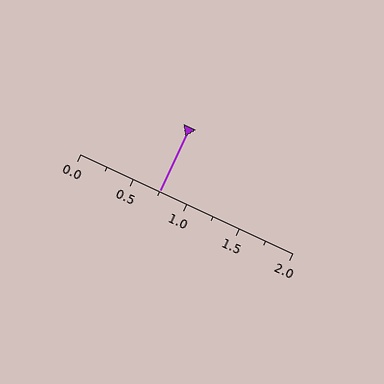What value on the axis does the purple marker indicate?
The marker indicates approximately 0.75.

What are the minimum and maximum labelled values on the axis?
The axis runs from 0.0 to 2.0.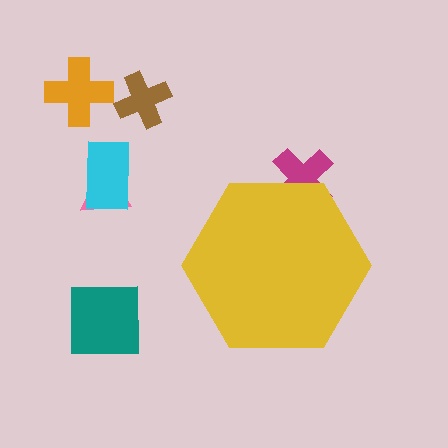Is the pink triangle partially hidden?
No, the pink triangle is fully visible.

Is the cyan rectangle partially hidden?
No, the cyan rectangle is fully visible.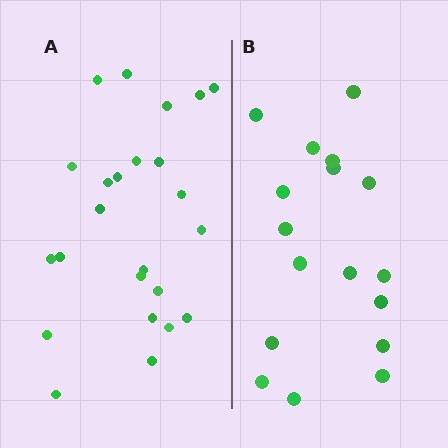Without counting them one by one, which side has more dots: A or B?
Region A (the left region) has more dots.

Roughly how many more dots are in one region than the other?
Region A has roughly 8 or so more dots than region B.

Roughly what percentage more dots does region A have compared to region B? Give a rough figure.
About 40% more.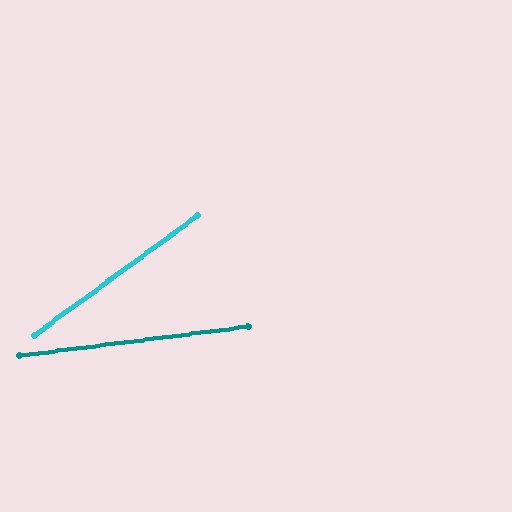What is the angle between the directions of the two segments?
Approximately 29 degrees.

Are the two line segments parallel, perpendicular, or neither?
Neither parallel nor perpendicular — they differ by about 29°.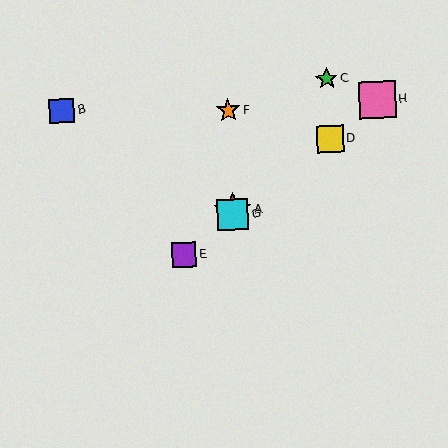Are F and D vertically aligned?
No, F is at x≈228 and D is at x≈330.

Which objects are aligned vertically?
Objects A, F, G are aligned vertically.